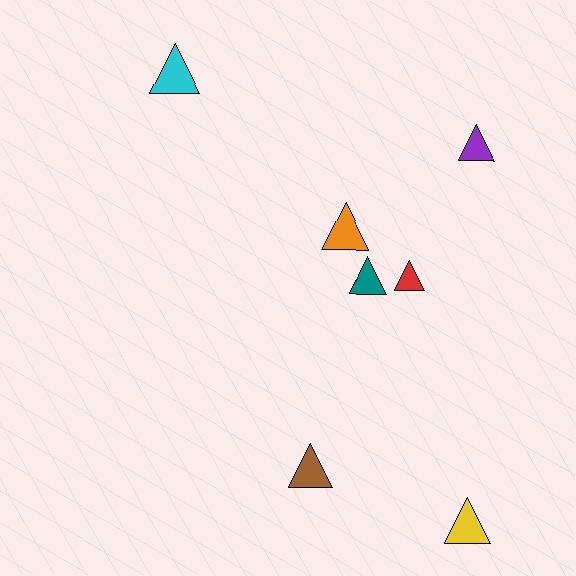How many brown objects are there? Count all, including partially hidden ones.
There is 1 brown object.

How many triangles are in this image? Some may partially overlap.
There are 7 triangles.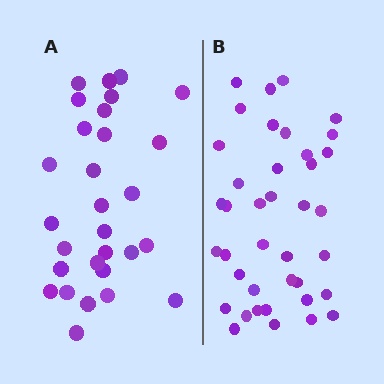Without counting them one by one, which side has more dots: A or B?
Region B (the right region) has more dots.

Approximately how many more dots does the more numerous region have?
Region B has roughly 10 or so more dots than region A.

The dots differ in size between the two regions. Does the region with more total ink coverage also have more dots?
No. Region A has more total ink coverage because its dots are larger, but region B actually contains more individual dots. Total area can be misleading — the number of items is what matters here.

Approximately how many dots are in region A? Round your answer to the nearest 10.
About 30 dots. (The exact count is 29, which rounds to 30.)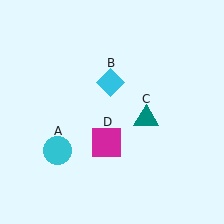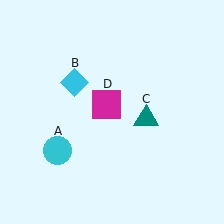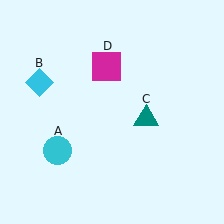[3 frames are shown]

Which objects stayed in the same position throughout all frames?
Cyan circle (object A) and teal triangle (object C) remained stationary.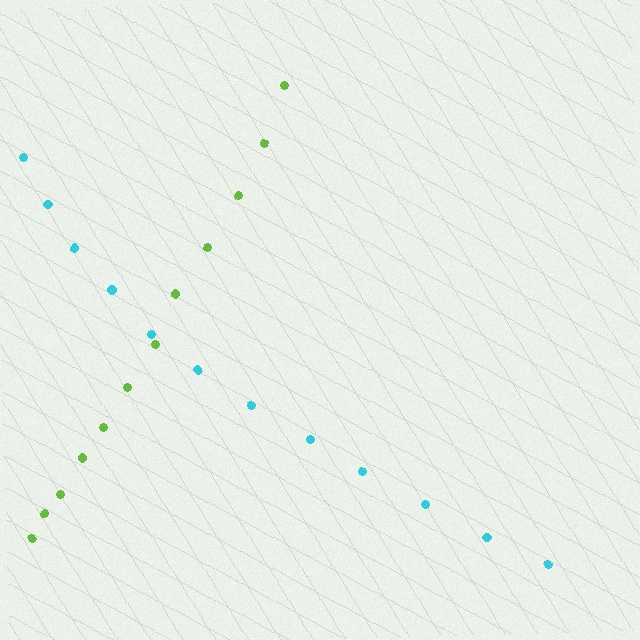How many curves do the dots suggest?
There are 2 distinct paths.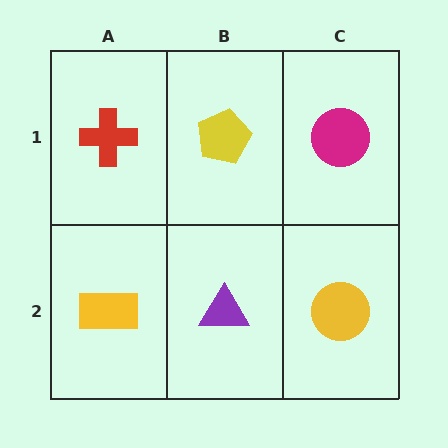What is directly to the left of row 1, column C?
A yellow pentagon.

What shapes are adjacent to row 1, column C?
A yellow circle (row 2, column C), a yellow pentagon (row 1, column B).